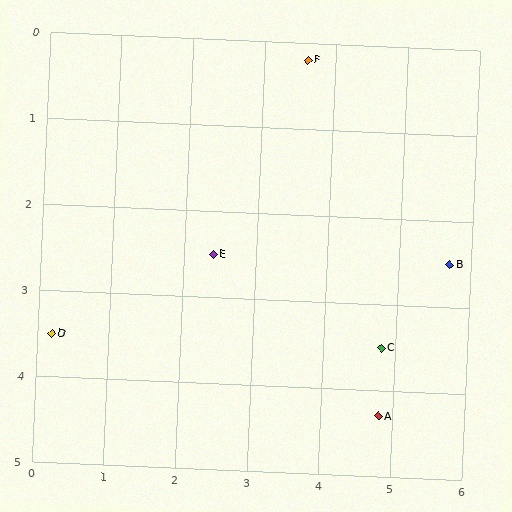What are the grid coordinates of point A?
Point A is at approximately (4.8, 4.3).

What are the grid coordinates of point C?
Point C is at approximately (4.8, 3.5).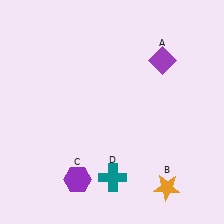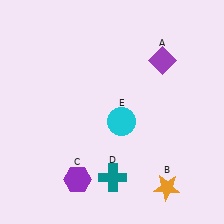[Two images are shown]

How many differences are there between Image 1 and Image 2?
There is 1 difference between the two images.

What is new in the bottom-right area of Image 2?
A cyan circle (E) was added in the bottom-right area of Image 2.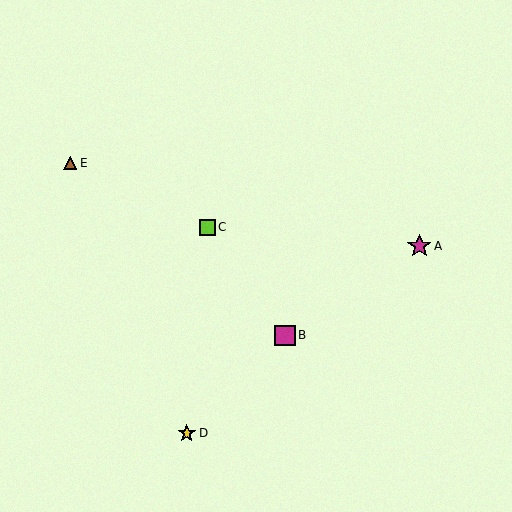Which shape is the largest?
The magenta star (labeled A) is the largest.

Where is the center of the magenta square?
The center of the magenta square is at (285, 335).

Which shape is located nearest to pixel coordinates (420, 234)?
The magenta star (labeled A) at (419, 246) is nearest to that location.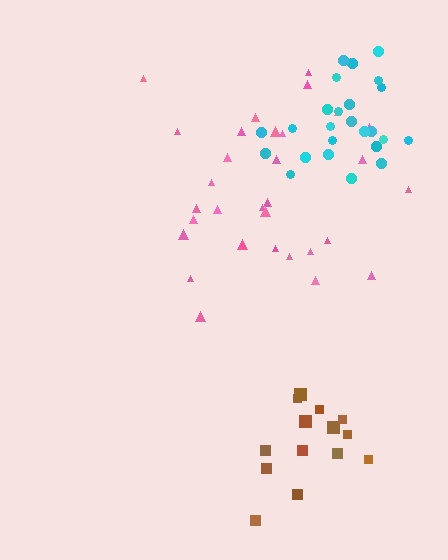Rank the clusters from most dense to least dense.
cyan, brown, pink.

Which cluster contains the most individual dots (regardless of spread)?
Pink (31).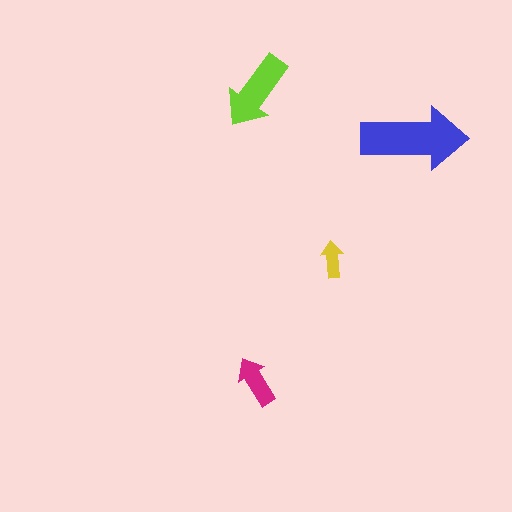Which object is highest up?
The lime arrow is topmost.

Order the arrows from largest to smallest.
the blue one, the lime one, the magenta one, the yellow one.